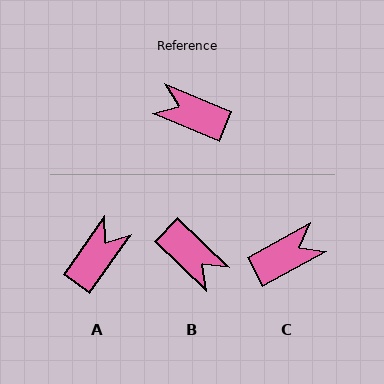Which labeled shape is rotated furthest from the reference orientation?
B, about 159 degrees away.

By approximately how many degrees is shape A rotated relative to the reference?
Approximately 103 degrees clockwise.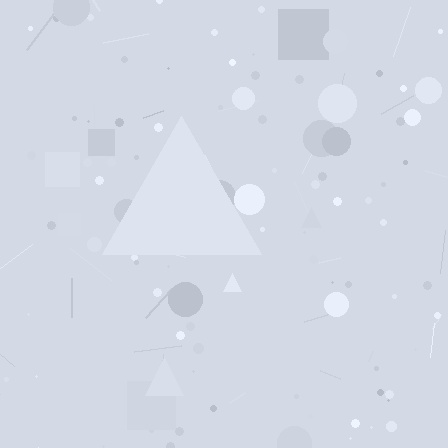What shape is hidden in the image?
A triangle is hidden in the image.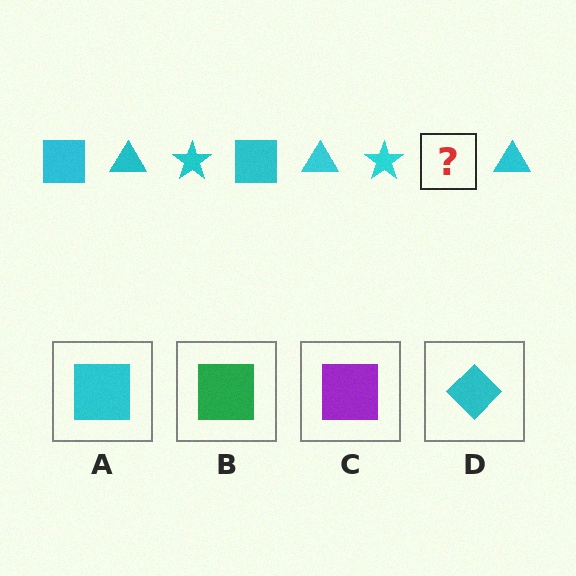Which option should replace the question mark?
Option A.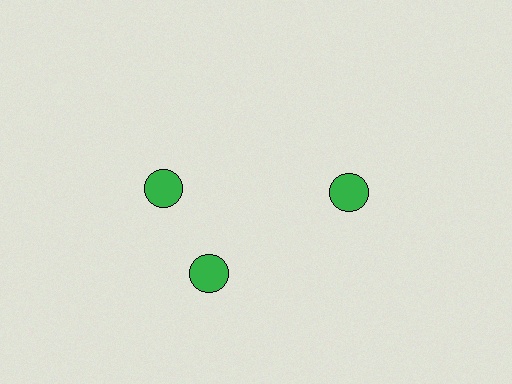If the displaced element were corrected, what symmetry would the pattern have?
It would have 3-fold rotational symmetry — the pattern would map onto itself every 120 degrees.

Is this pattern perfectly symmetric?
No. The 3 green circles are arranged in a ring, but one element near the 11 o'clock position is rotated out of alignment along the ring, breaking the 3-fold rotational symmetry.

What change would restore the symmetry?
The symmetry would be restored by rotating it back into even spacing with its neighbors so that all 3 circles sit at equal angles and equal distance from the center.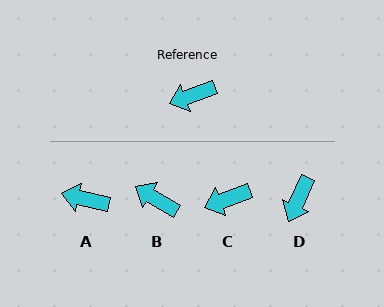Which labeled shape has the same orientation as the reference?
C.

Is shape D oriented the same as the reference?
No, it is off by about 45 degrees.